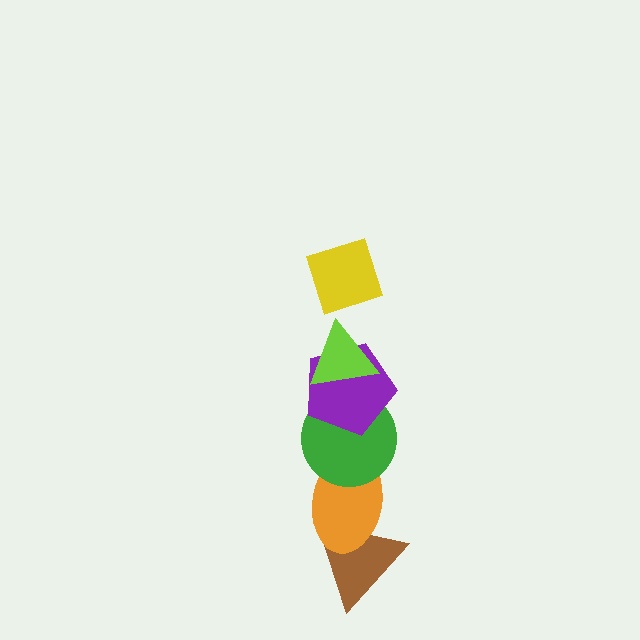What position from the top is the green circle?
The green circle is 4th from the top.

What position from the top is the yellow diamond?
The yellow diamond is 1st from the top.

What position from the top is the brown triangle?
The brown triangle is 6th from the top.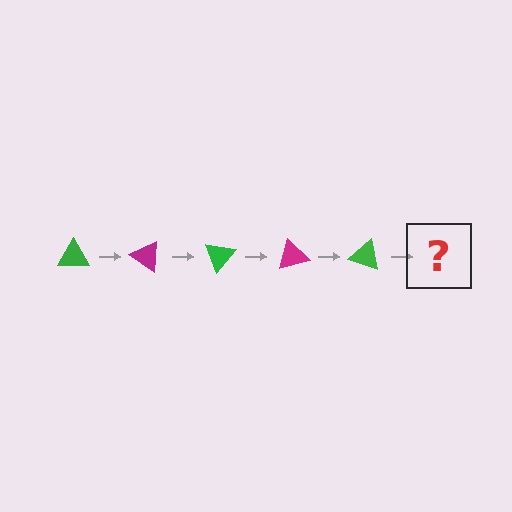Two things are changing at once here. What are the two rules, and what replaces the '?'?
The two rules are that it rotates 35 degrees each step and the color cycles through green and magenta. The '?' should be a magenta triangle, rotated 175 degrees from the start.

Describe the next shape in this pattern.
It should be a magenta triangle, rotated 175 degrees from the start.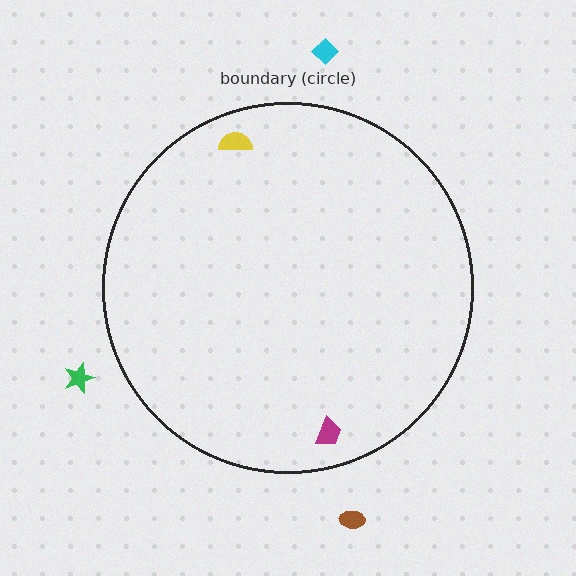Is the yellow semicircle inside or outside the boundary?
Inside.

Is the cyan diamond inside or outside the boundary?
Outside.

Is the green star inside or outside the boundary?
Outside.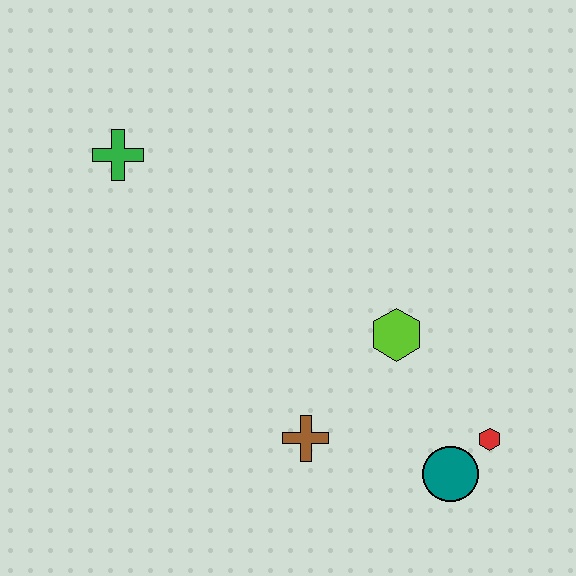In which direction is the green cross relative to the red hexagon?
The green cross is to the left of the red hexagon.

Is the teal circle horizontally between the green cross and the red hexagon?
Yes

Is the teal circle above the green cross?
No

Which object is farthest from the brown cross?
The green cross is farthest from the brown cross.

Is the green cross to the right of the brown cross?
No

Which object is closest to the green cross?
The lime hexagon is closest to the green cross.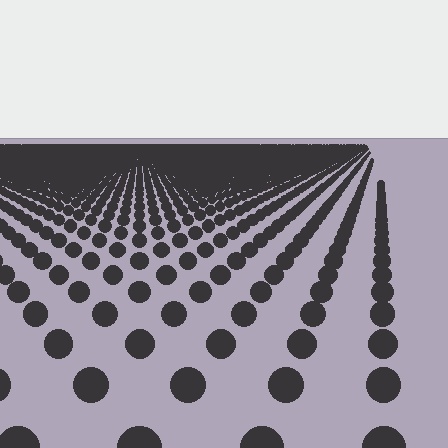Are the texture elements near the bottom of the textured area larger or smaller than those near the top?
Larger. Near the bottom, elements are closer to the viewer and appear at a bigger on-screen size.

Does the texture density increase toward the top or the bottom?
Density increases toward the top.